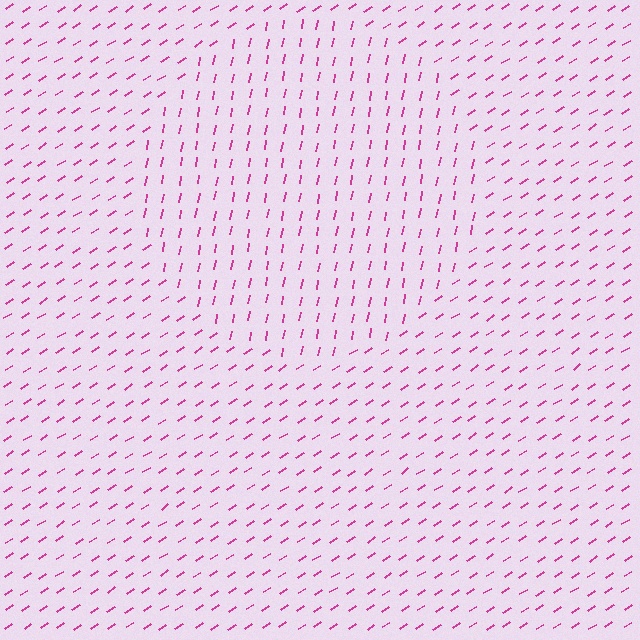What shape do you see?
I see a circle.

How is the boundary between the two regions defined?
The boundary is defined purely by a change in line orientation (approximately 45 degrees difference). All lines are the same color and thickness.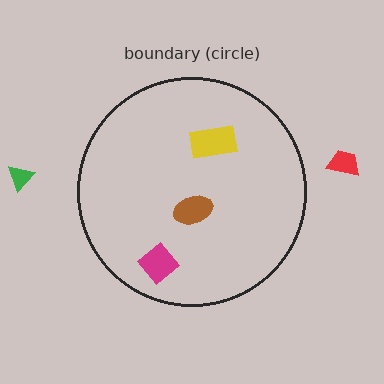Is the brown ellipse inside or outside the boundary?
Inside.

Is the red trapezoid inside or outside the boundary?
Outside.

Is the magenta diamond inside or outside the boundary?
Inside.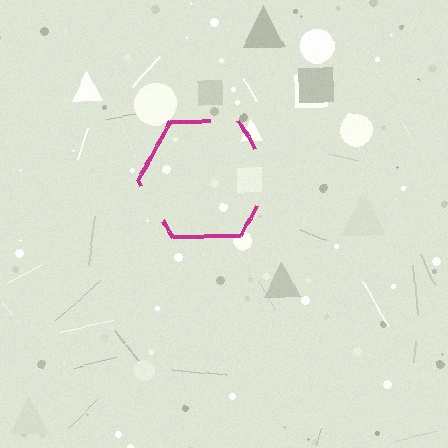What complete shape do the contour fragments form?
The contour fragments form a hexagon.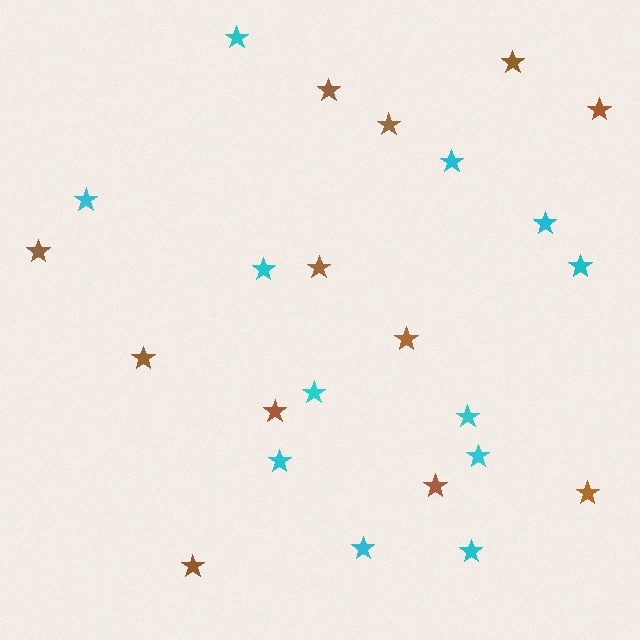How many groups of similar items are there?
There are 2 groups: one group of brown stars (12) and one group of cyan stars (12).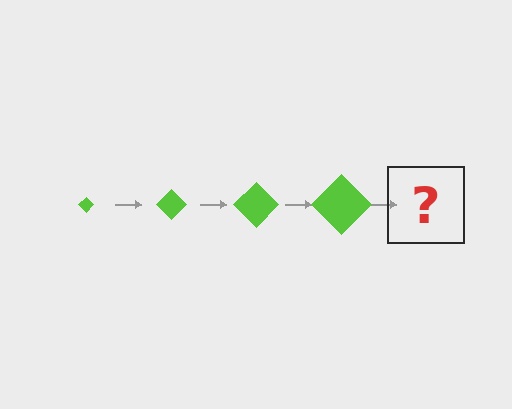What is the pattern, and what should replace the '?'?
The pattern is that the diamond gets progressively larger each step. The '?' should be a lime diamond, larger than the previous one.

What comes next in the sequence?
The next element should be a lime diamond, larger than the previous one.